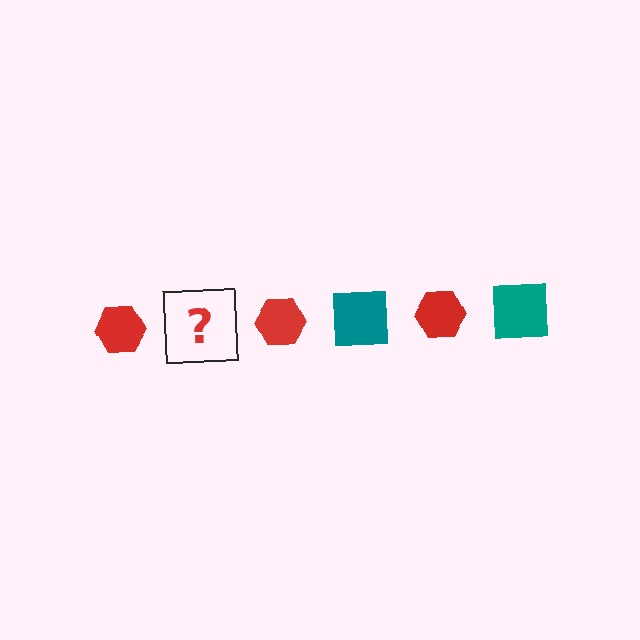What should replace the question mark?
The question mark should be replaced with a teal square.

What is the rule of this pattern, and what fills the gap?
The rule is that the pattern alternates between red hexagon and teal square. The gap should be filled with a teal square.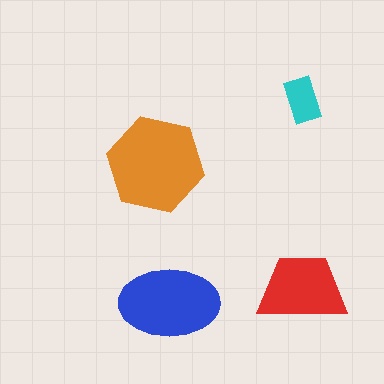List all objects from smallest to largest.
The cyan rectangle, the red trapezoid, the blue ellipse, the orange hexagon.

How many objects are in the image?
There are 4 objects in the image.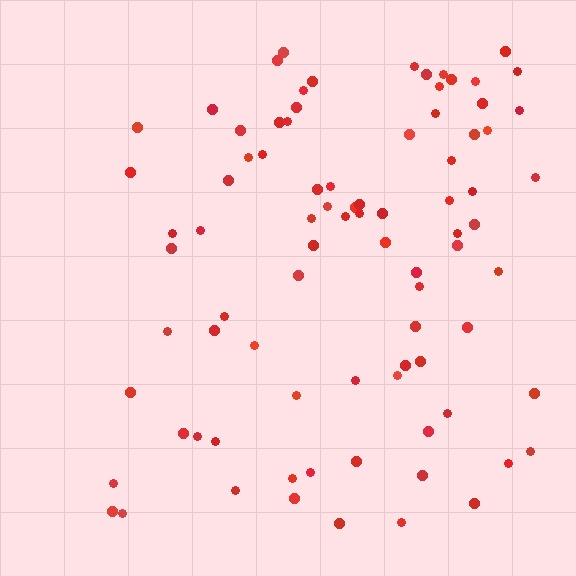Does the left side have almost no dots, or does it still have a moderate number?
Still a moderate number, just noticeably fewer than the right.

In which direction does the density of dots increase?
From left to right, with the right side densest.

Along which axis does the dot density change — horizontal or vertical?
Horizontal.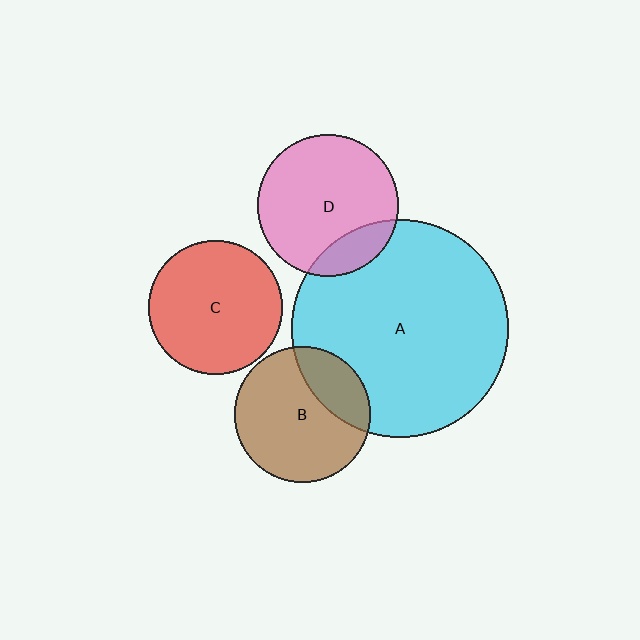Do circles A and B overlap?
Yes.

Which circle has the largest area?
Circle A (cyan).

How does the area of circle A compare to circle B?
Approximately 2.5 times.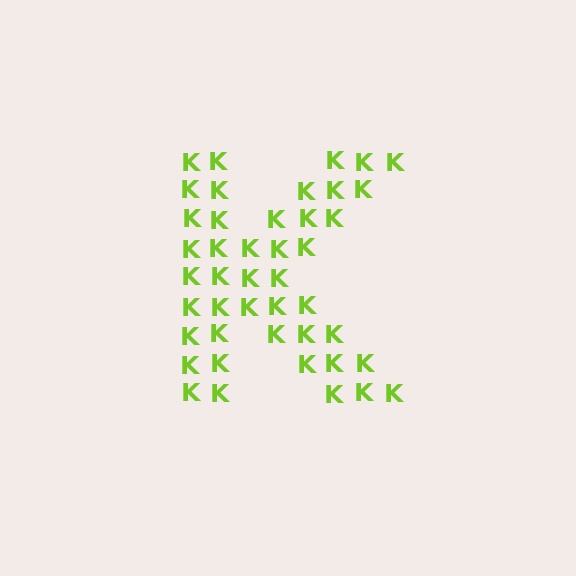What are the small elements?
The small elements are letter K's.